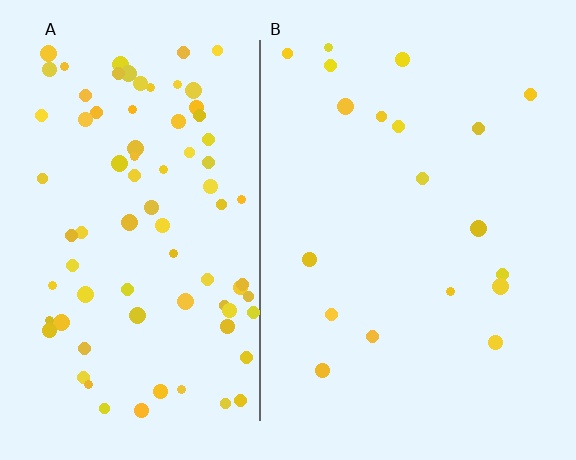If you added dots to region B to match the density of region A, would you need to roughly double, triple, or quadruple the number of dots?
Approximately quadruple.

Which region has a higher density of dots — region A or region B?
A (the left).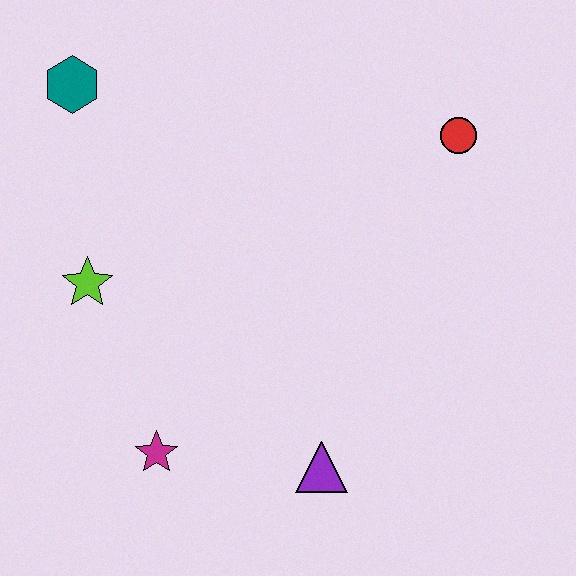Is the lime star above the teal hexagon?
No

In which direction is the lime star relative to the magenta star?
The lime star is above the magenta star.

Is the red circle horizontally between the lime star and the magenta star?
No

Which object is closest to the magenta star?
The purple triangle is closest to the magenta star.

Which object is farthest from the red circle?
The magenta star is farthest from the red circle.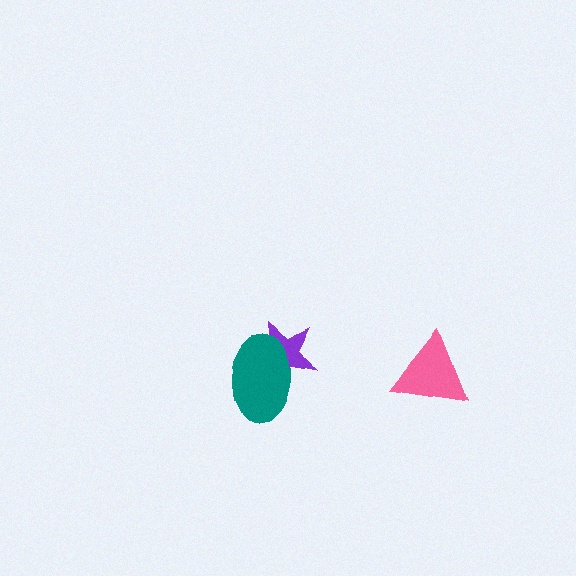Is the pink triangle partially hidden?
No, no other shape covers it.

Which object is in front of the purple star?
The teal ellipse is in front of the purple star.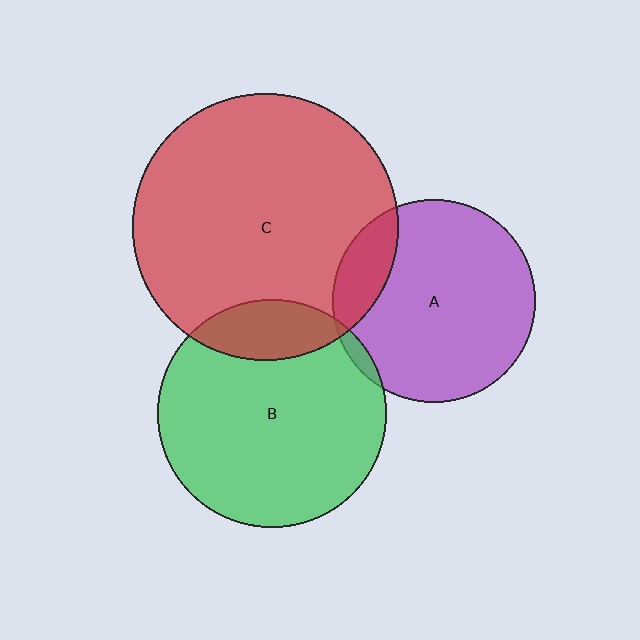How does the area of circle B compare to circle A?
Approximately 1.3 times.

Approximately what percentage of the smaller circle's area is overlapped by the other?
Approximately 15%.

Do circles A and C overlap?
Yes.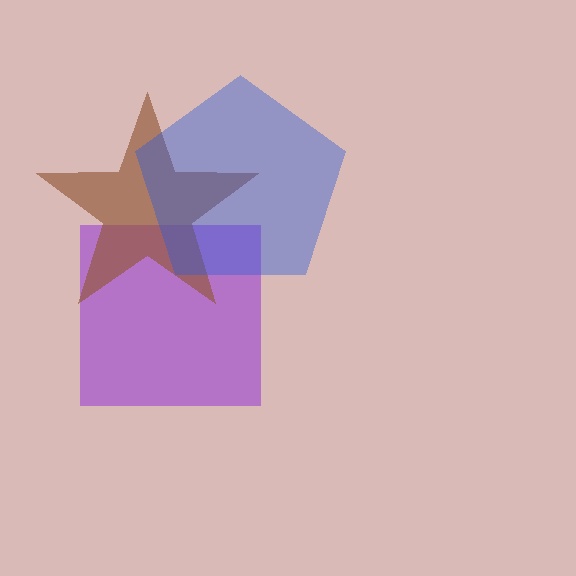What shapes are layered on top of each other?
The layered shapes are: a purple square, a brown star, a blue pentagon.